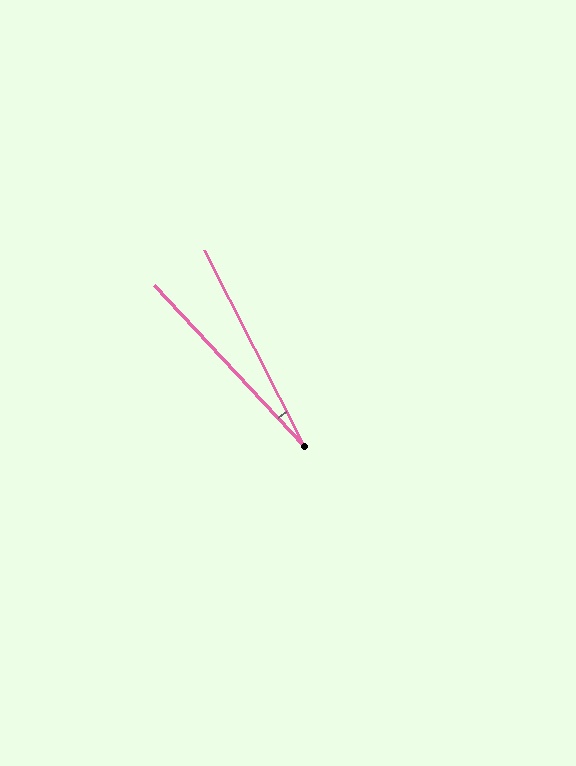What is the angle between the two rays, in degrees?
Approximately 16 degrees.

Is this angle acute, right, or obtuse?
It is acute.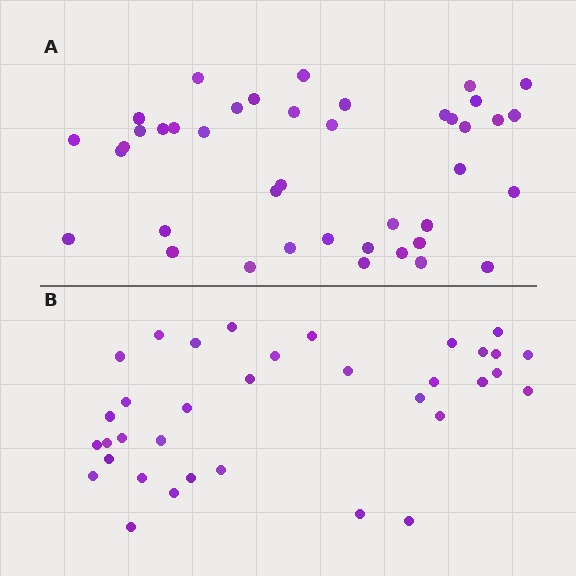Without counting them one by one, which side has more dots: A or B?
Region A (the top region) has more dots.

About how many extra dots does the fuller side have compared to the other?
Region A has about 6 more dots than region B.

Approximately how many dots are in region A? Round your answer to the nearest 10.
About 40 dots. (The exact count is 41, which rounds to 40.)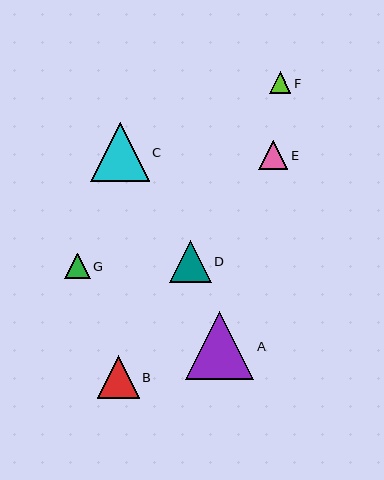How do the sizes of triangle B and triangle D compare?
Triangle B and triangle D are approximately the same size.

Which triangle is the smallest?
Triangle F is the smallest with a size of approximately 22 pixels.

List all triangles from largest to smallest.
From largest to smallest: A, C, B, D, E, G, F.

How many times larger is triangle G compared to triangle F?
Triangle G is approximately 1.2 times the size of triangle F.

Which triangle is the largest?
Triangle A is the largest with a size of approximately 68 pixels.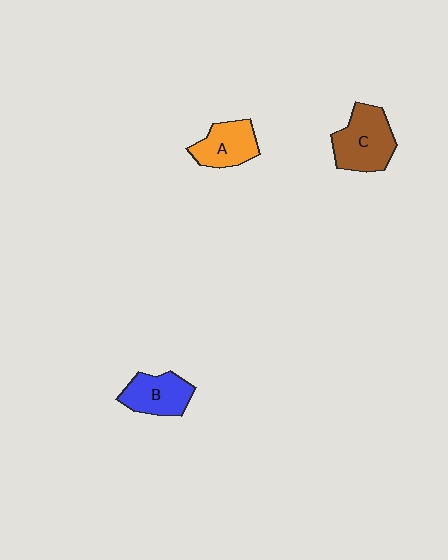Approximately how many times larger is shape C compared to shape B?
Approximately 1.3 times.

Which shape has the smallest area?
Shape A (orange).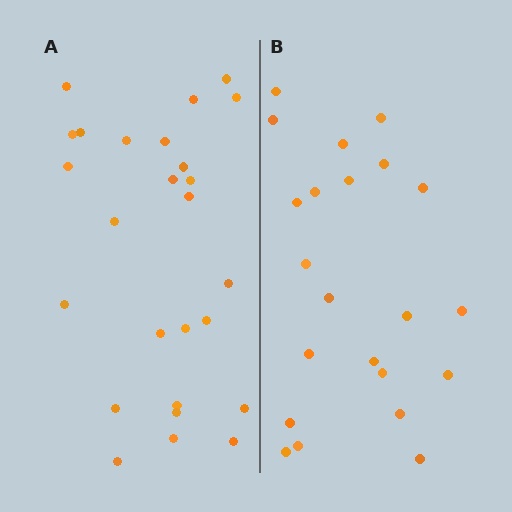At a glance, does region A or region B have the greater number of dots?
Region A (the left region) has more dots.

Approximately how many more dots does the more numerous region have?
Region A has about 4 more dots than region B.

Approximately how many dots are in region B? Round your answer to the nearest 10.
About 20 dots. (The exact count is 22, which rounds to 20.)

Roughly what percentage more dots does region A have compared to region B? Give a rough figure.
About 20% more.